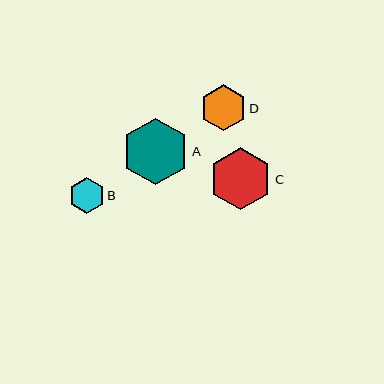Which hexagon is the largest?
Hexagon A is the largest with a size of approximately 66 pixels.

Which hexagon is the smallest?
Hexagon B is the smallest with a size of approximately 36 pixels.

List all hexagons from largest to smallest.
From largest to smallest: A, C, D, B.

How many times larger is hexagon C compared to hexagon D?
Hexagon C is approximately 1.4 times the size of hexagon D.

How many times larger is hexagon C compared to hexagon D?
Hexagon C is approximately 1.4 times the size of hexagon D.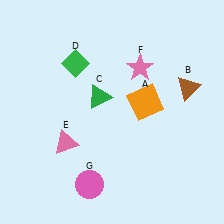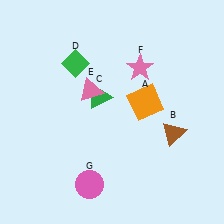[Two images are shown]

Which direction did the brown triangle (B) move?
The brown triangle (B) moved down.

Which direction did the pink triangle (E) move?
The pink triangle (E) moved up.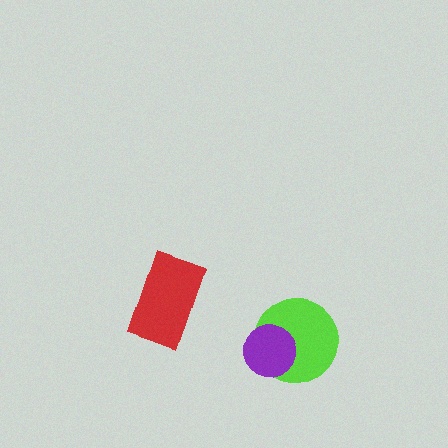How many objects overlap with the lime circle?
1 object overlaps with the lime circle.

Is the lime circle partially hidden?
Yes, it is partially covered by another shape.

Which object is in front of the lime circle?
The purple circle is in front of the lime circle.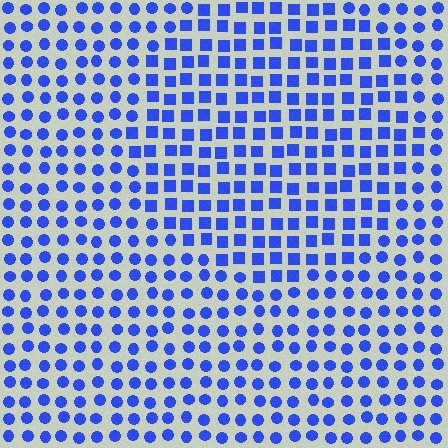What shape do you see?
I see a circle.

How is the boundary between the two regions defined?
The boundary is defined by a change in element shape: squares inside vs. circles outside. All elements share the same color and spacing.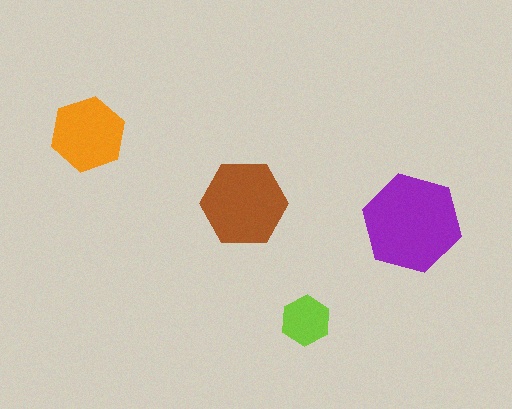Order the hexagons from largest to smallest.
the purple one, the brown one, the orange one, the lime one.